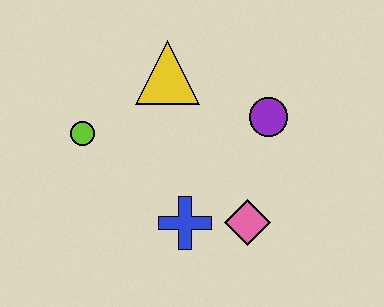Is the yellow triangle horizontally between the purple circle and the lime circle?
Yes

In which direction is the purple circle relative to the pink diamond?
The purple circle is above the pink diamond.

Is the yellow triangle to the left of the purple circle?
Yes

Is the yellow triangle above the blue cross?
Yes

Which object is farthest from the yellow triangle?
The pink diamond is farthest from the yellow triangle.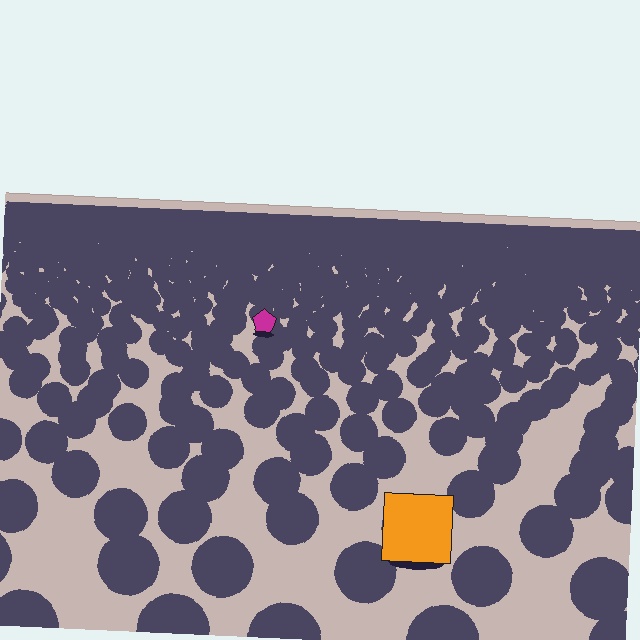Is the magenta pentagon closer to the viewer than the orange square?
No. The orange square is closer — you can tell from the texture gradient: the ground texture is coarser near it.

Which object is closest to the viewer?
The orange square is closest. The texture marks near it are larger and more spread out.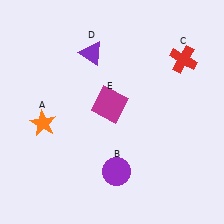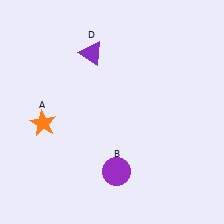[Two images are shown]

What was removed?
The magenta square (E), the red cross (C) were removed in Image 2.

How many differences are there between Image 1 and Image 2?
There are 2 differences between the two images.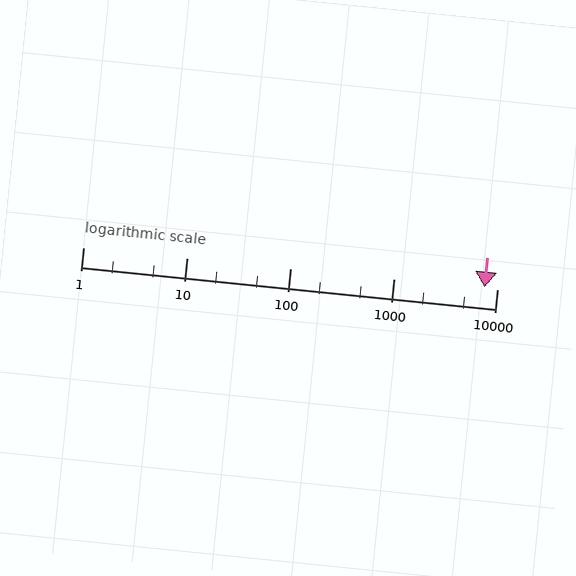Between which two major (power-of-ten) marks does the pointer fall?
The pointer is between 1000 and 10000.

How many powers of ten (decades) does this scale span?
The scale spans 4 decades, from 1 to 10000.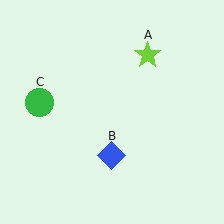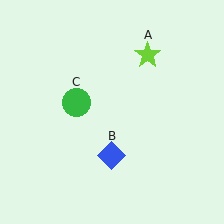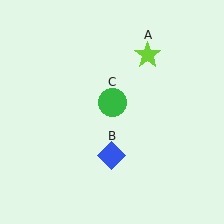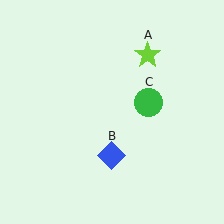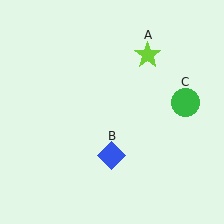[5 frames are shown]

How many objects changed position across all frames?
1 object changed position: green circle (object C).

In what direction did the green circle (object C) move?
The green circle (object C) moved right.